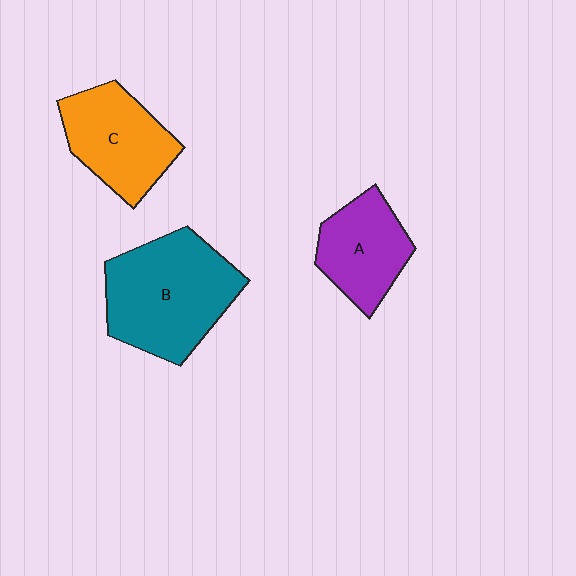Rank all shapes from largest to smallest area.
From largest to smallest: B (teal), C (orange), A (purple).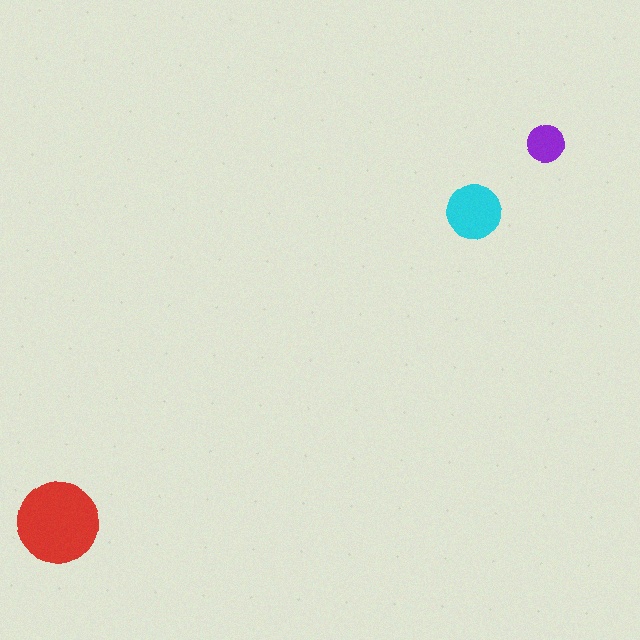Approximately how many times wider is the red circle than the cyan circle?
About 1.5 times wider.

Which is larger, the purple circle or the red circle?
The red one.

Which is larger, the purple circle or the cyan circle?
The cyan one.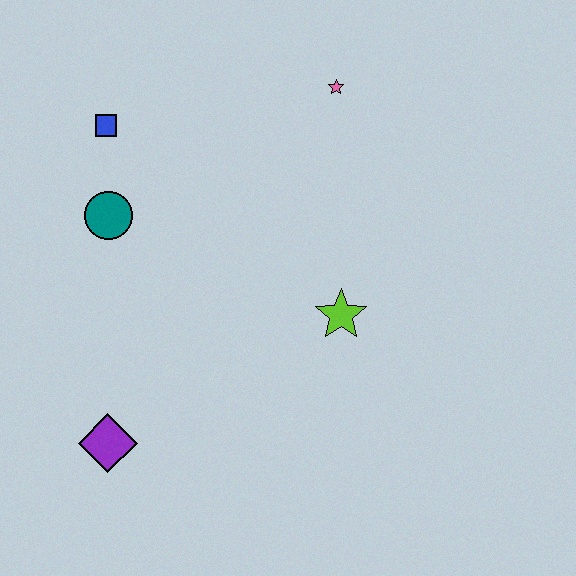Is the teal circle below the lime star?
No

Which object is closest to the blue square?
The teal circle is closest to the blue square.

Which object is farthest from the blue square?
The purple diamond is farthest from the blue square.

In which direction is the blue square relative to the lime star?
The blue square is to the left of the lime star.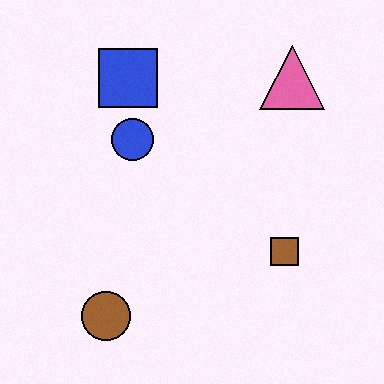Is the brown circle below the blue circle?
Yes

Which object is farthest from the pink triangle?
The brown circle is farthest from the pink triangle.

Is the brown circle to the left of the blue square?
Yes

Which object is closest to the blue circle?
The blue square is closest to the blue circle.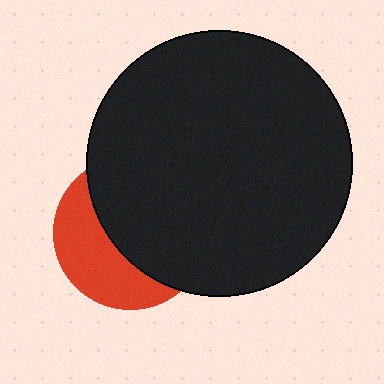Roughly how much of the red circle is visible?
A small part of it is visible (roughly 40%).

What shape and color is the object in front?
The object in front is a black circle.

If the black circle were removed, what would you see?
You would see the complete red circle.